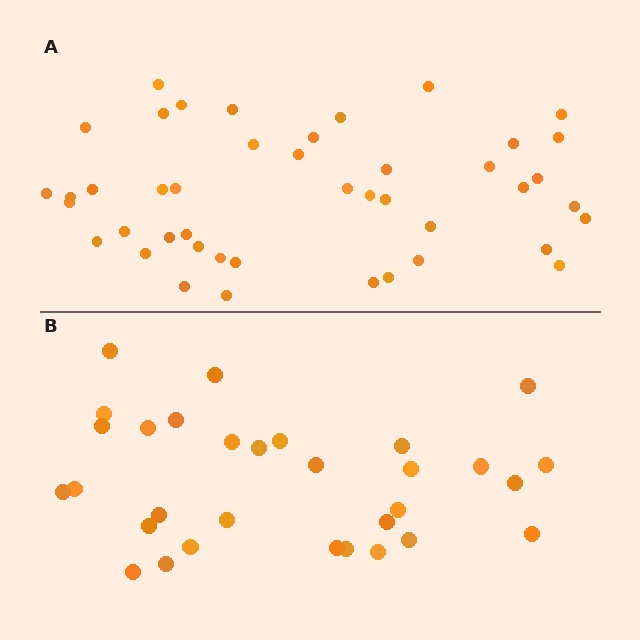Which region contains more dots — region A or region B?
Region A (the top region) has more dots.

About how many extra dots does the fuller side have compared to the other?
Region A has approximately 15 more dots than region B.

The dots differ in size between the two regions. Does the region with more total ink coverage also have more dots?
No. Region B has more total ink coverage because its dots are larger, but region A actually contains more individual dots. Total area can be misleading — the number of items is what matters here.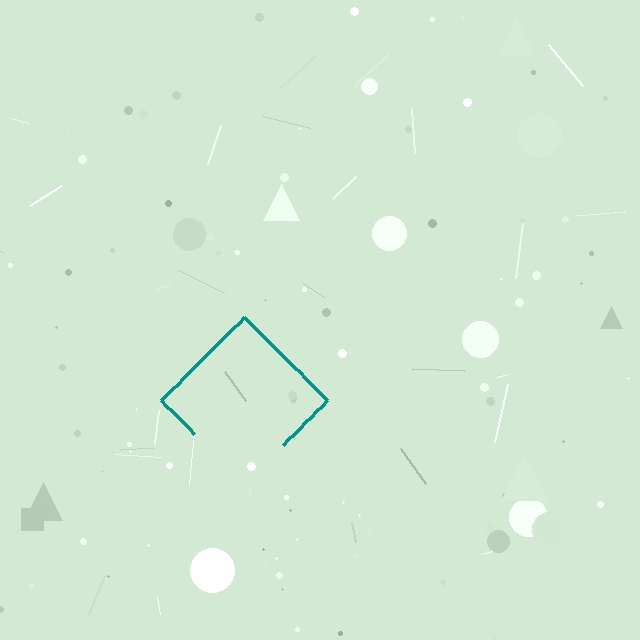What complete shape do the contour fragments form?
The contour fragments form a diamond.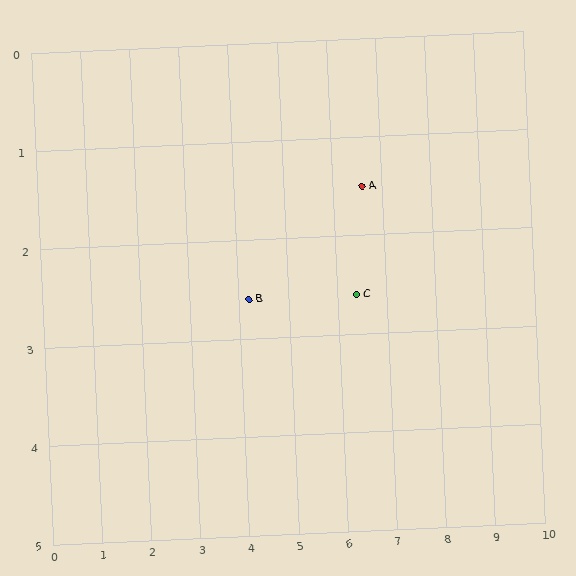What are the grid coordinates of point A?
Point A is at approximately (6.6, 1.5).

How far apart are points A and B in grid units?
Points A and B are about 2.6 grid units apart.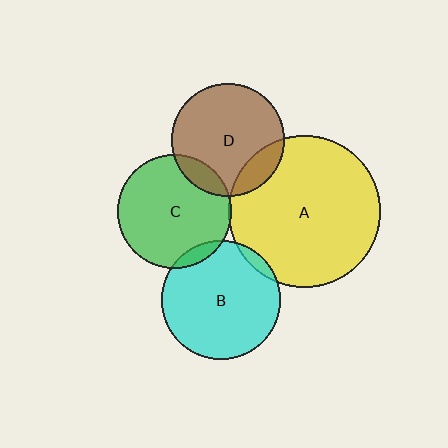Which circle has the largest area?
Circle A (yellow).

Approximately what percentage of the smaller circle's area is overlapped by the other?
Approximately 10%.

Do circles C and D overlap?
Yes.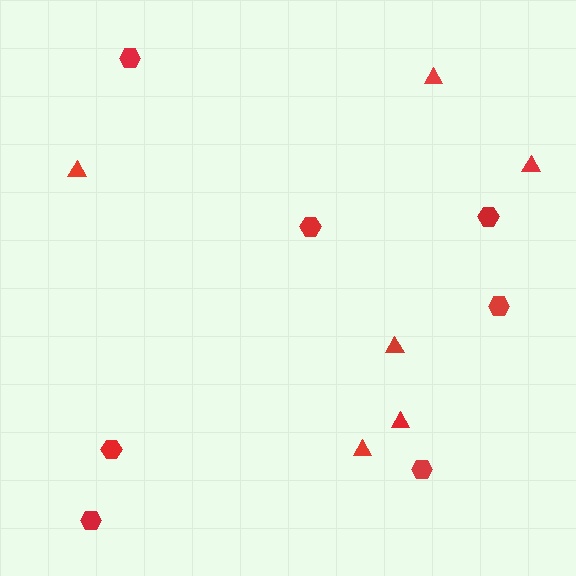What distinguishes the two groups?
There are 2 groups: one group of triangles (6) and one group of hexagons (7).